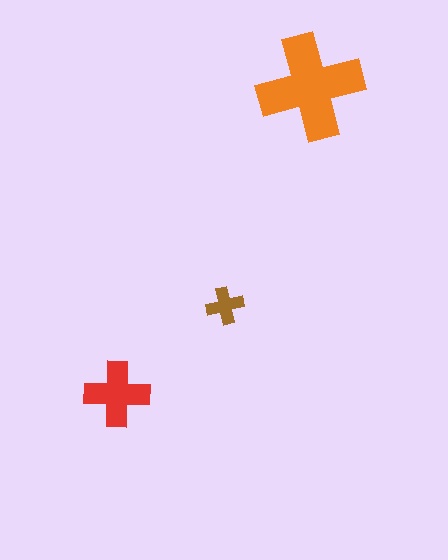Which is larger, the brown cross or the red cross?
The red one.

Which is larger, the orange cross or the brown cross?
The orange one.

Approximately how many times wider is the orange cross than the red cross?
About 1.5 times wider.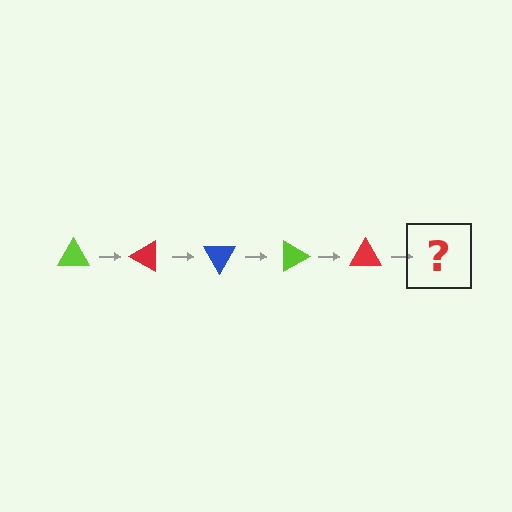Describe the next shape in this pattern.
It should be a blue triangle, rotated 150 degrees from the start.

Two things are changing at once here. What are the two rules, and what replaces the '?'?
The two rules are that it rotates 30 degrees each step and the color cycles through lime, red, and blue. The '?' should be a blue triangle, rotated 150 degrees from the start.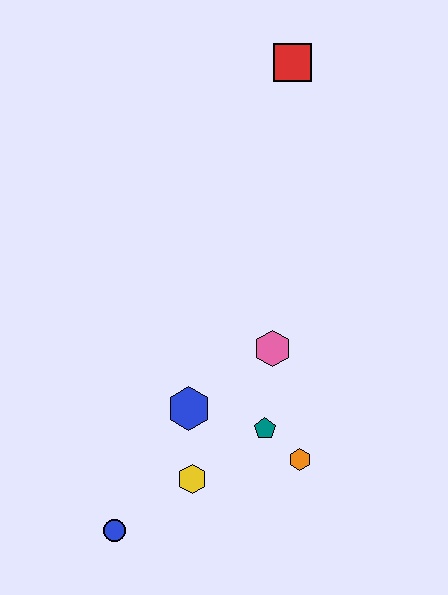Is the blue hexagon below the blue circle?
No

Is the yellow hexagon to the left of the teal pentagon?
Yes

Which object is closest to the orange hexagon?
The teal pentagon is closest to the orange hexagon.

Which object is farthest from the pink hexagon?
The red square is farthest from the pink hexagon.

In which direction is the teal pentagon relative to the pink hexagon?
The teal pentagon is below the pink hexagon.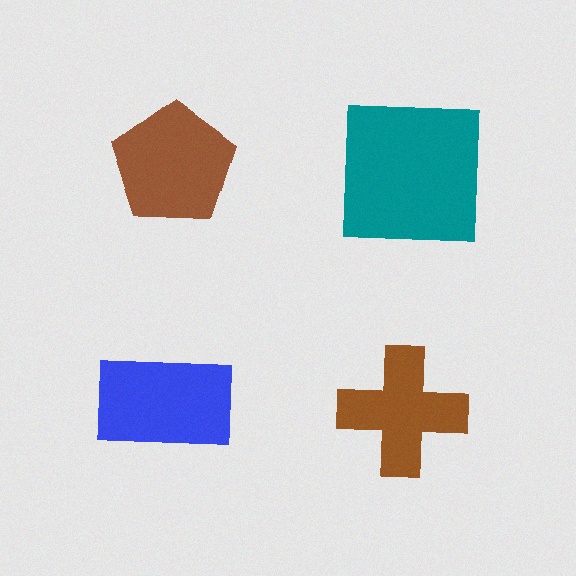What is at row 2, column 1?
A blue rectangle.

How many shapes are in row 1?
2 shapes.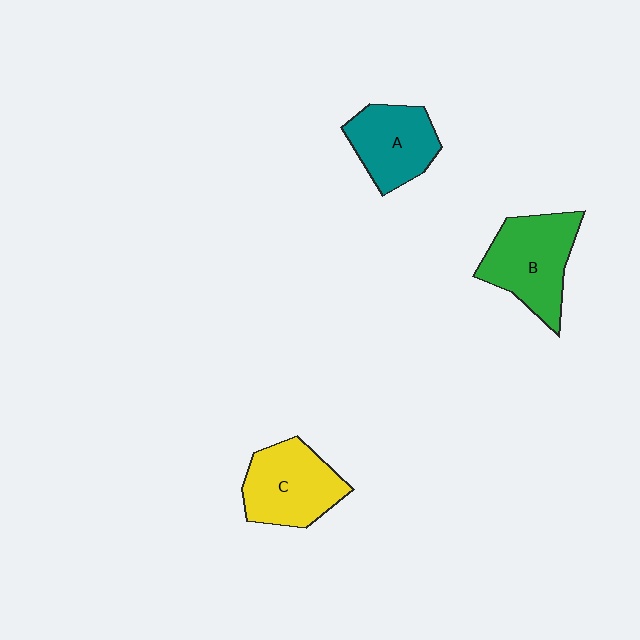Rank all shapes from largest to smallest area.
From largest to smallest: B (green), C (yellow), A (teal).